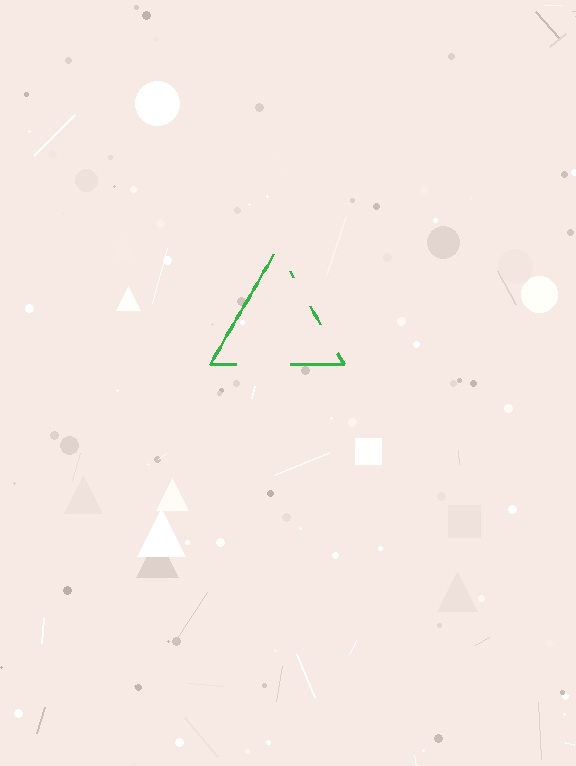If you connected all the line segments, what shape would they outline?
They would outline a triangle.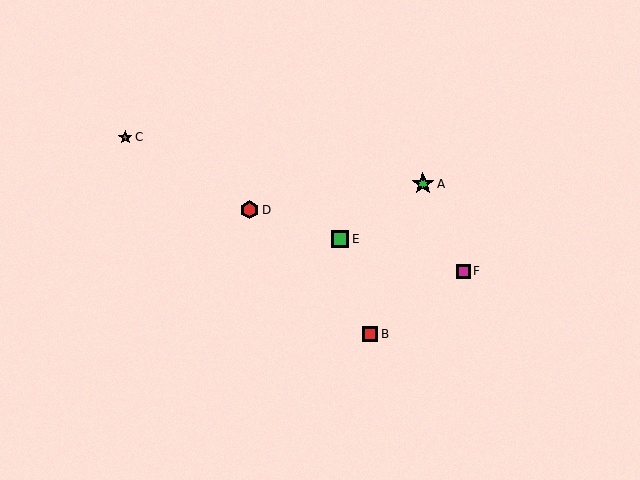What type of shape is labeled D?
Shape D is a red hexagon.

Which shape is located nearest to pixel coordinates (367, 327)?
The red square (labeled B) at (370, 334) is nearest to that location.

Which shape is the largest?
The green star (labeled A) is the largest.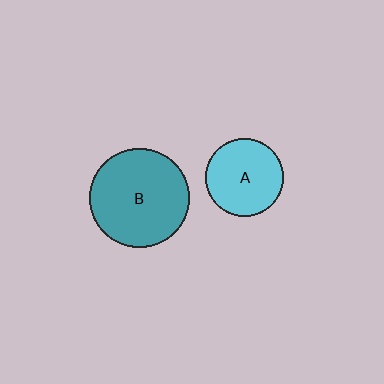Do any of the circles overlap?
No, none of the circles overlap.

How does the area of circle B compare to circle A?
Approximately 1.6 times.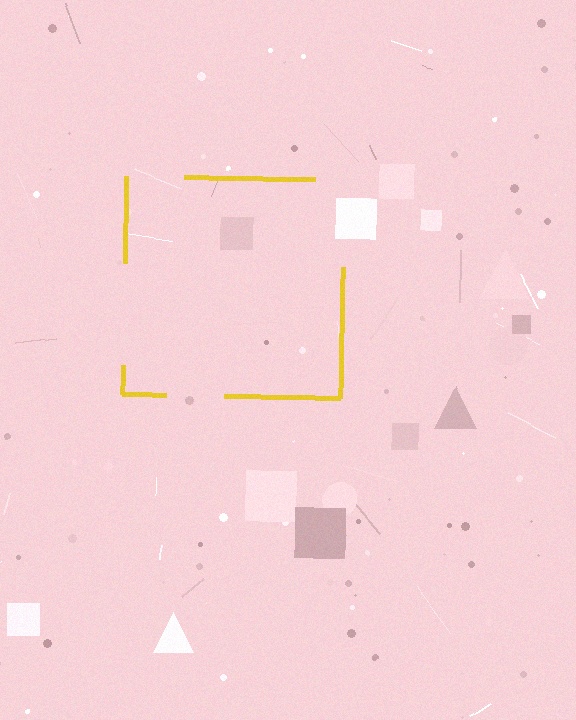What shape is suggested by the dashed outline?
The dashed outline suggests a square.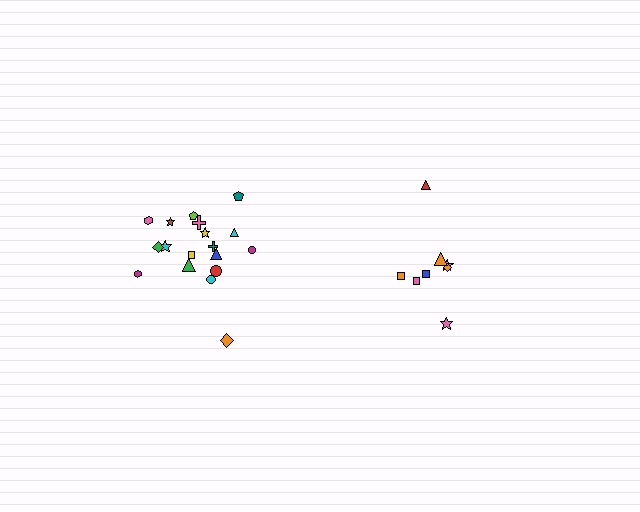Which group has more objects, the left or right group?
The left group.